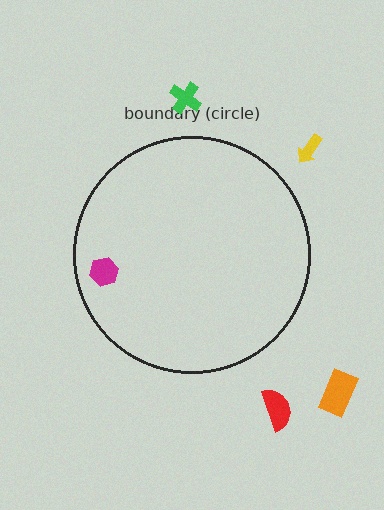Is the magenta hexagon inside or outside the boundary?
Inside.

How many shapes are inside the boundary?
1 inside, 4 outside.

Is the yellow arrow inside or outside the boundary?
Outside.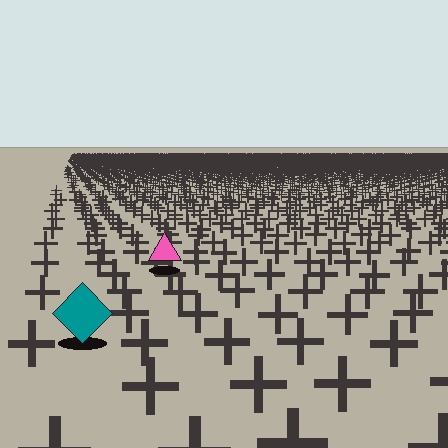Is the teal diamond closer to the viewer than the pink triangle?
Yes. The teal diamond is closer — you can tell from the texture gradient: the ground texture is coarser near it.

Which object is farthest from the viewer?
The pink triangle is farthest from the viewer. It appears smaller and the ground texture around it is denser.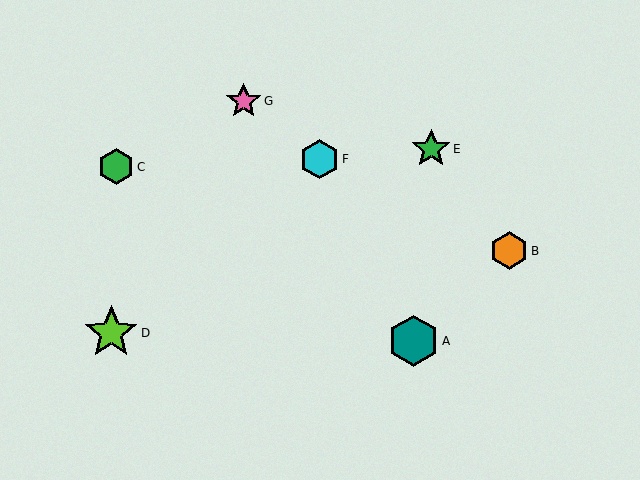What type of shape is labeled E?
Shape E is a green star.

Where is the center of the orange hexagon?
The center of the orange hexagon is at (509, 251).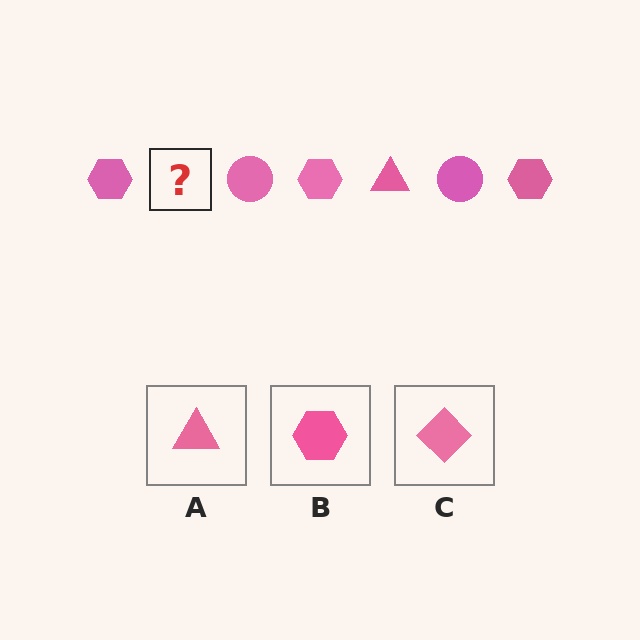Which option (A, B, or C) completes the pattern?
A.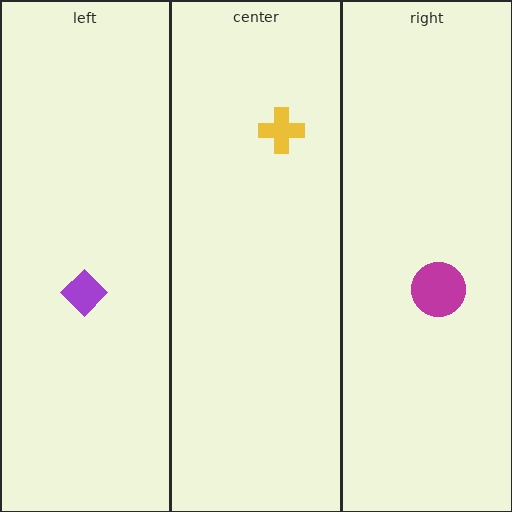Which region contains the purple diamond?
The left region.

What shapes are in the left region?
The purple diamond.